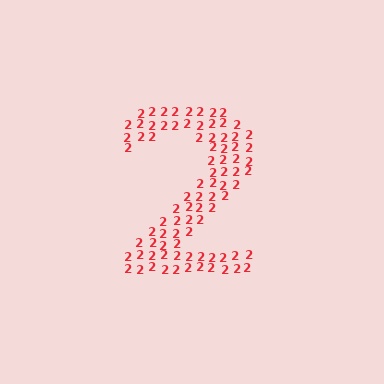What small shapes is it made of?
It is made of small digit 2's.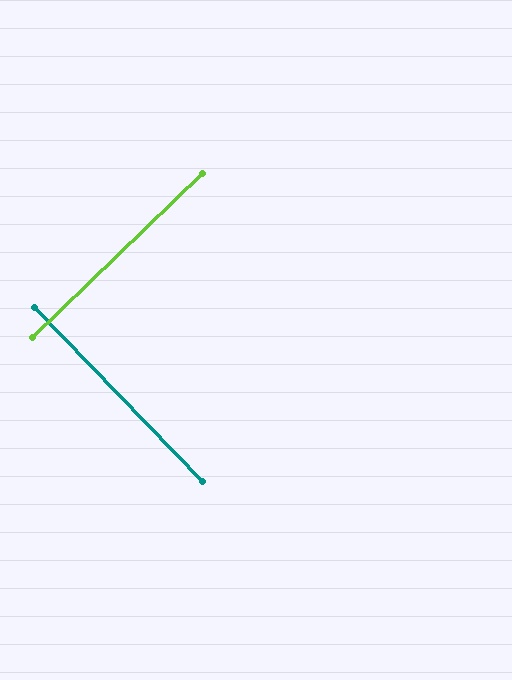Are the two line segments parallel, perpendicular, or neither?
Perpendicular — they meet at approximately 90°.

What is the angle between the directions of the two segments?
Approximately 90 degrees.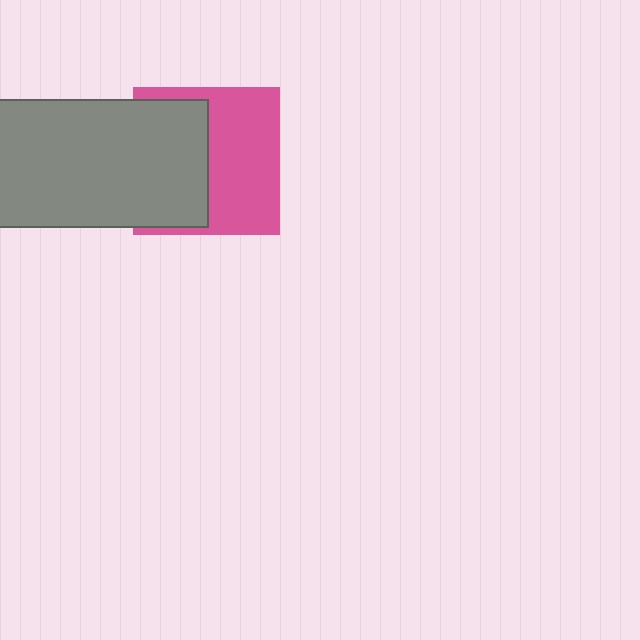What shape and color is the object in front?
The object in front is a gray rectangle.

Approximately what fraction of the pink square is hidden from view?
Roughly 45% of the pink square is hidden behind the gray rectangle.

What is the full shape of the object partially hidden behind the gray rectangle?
The partially hidden object is a pink square.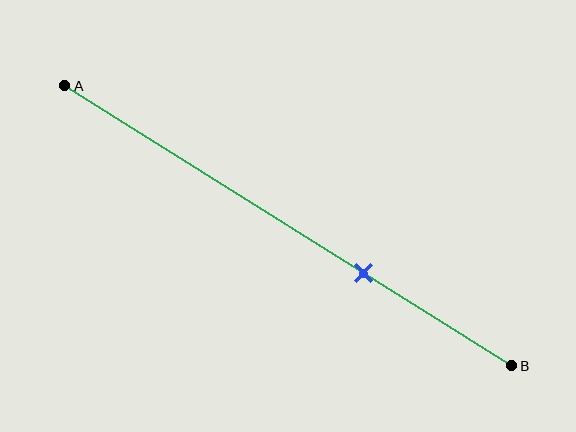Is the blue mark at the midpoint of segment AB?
No, the mark is at about 65% from A, not at the 50% midpoint.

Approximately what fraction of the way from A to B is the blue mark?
The blue mark is approximately 65% of the way from A to B.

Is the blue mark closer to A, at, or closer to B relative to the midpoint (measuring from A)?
The blue mark is closer to point B than the midpoint of segment AB.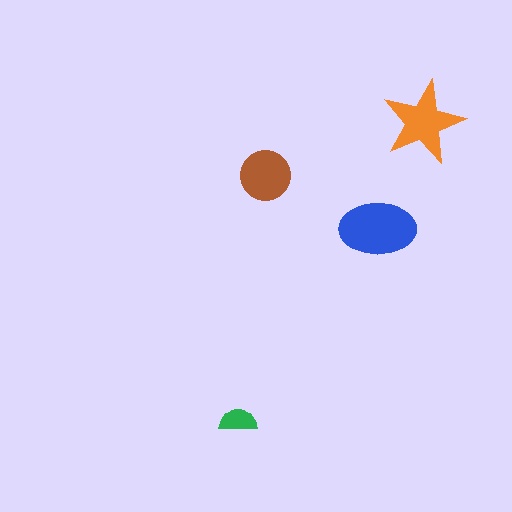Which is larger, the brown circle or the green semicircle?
The brown circle.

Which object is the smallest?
The green semicircle.